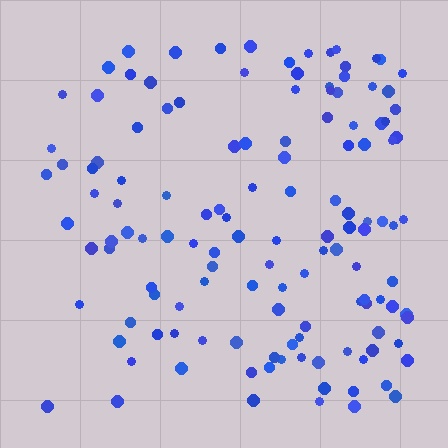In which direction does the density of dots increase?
From left to right, with the right side densest.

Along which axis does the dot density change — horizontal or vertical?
Horizontal.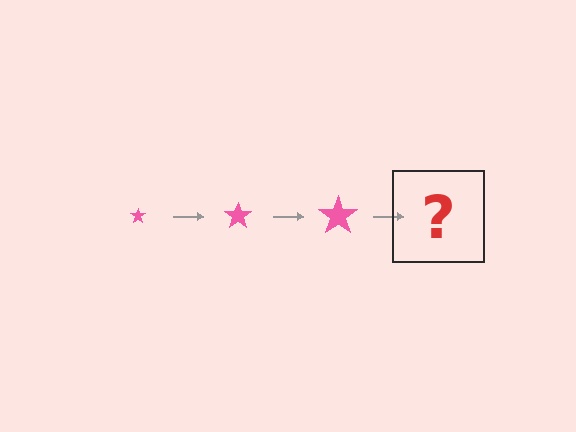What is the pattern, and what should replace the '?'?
The pattern is that the star gets progressively larger each step. The '?' should be a pink star, larger than the previous one.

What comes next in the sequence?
The next element should be a pink star, larger than the previous one.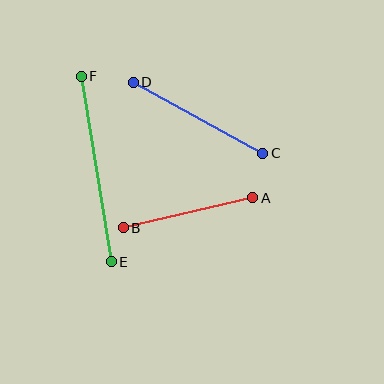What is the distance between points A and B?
The distance is approximately 133 pixels.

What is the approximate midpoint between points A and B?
The midpoint is at approximately (188, 213) pixels.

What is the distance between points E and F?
The distance is approximately 188 pixels.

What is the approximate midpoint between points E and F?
The midpoint is at approximately (96, 169) pixels.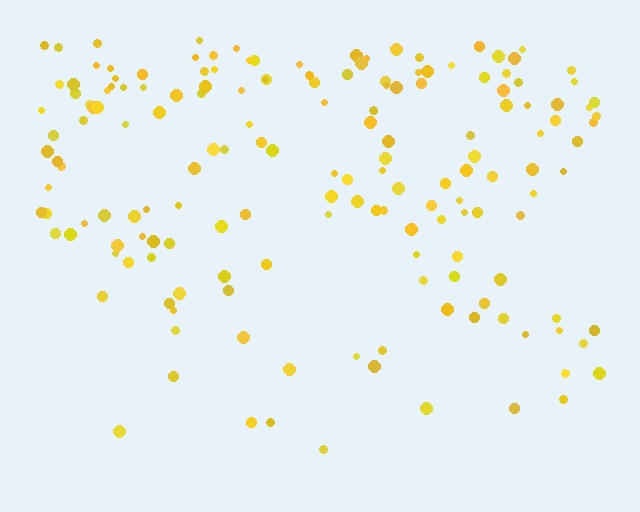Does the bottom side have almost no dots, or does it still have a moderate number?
Still a moderate number, just noticeably fewer than the top.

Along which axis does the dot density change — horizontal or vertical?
Vertical.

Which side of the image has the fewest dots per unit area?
The bottom.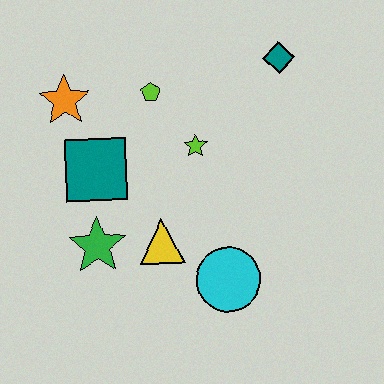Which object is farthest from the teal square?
The teal diamond is farthest from the teal square.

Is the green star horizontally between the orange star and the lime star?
Yes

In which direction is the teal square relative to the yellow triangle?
The teal square is above the yellow triangle.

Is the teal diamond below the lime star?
No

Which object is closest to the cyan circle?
The yellow triangle is closest to the cyan circle.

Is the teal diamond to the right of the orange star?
Yes